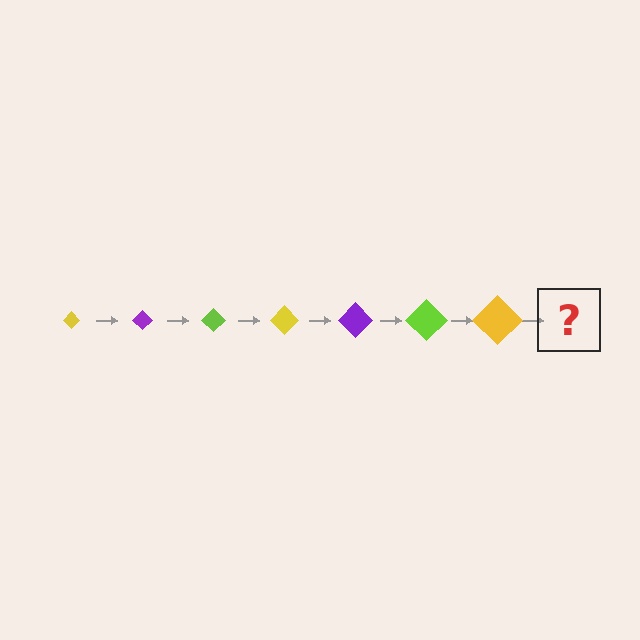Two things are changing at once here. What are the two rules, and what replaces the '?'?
The two rules are that the diamond grows larger each step and the color cycles through yellow, purple, and lime. The '?' should be a purple diamond, larger than the previous one.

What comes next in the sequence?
The next element should be a purple diamond, larger than the previous one.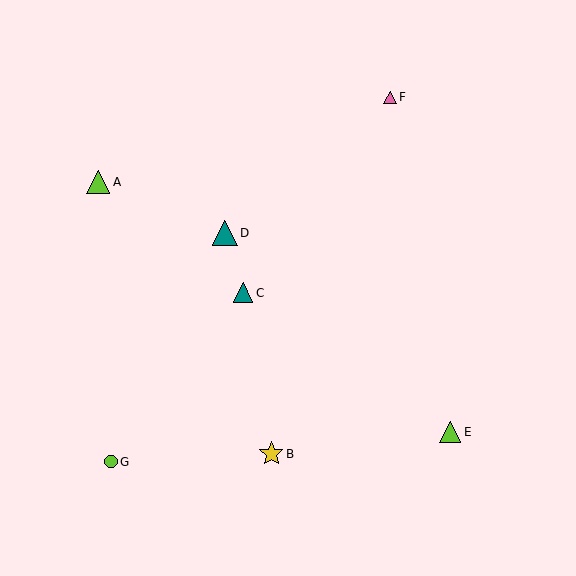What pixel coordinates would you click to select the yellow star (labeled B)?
Click at (271, 454) to select the yellow star B.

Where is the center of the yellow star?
The center of the yellow star is at (271, 454).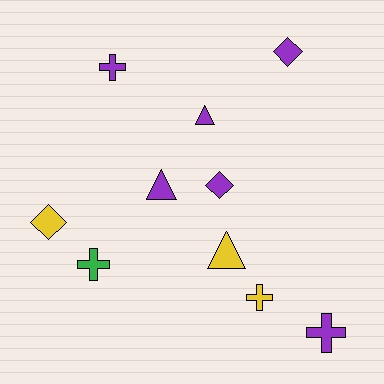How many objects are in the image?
There are 10 objects.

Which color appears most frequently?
Purple, with 6 objects.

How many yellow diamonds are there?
There is 1 yellow diamond.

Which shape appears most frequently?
Cross, with 4 objects.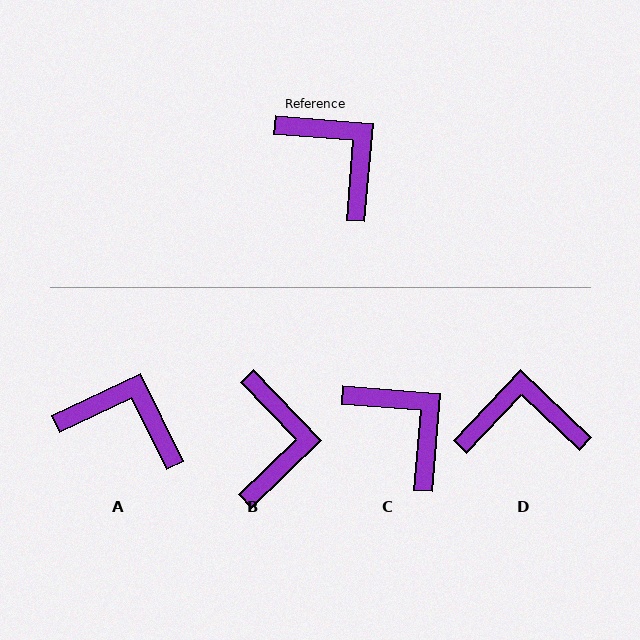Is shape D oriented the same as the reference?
No, it is off by about 51 degrees.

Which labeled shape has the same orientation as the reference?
C.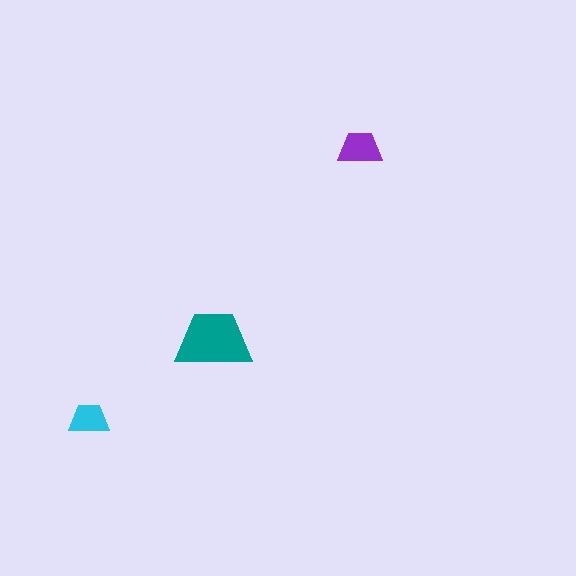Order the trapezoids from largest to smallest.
the teal one, the purple one, the cyan one.